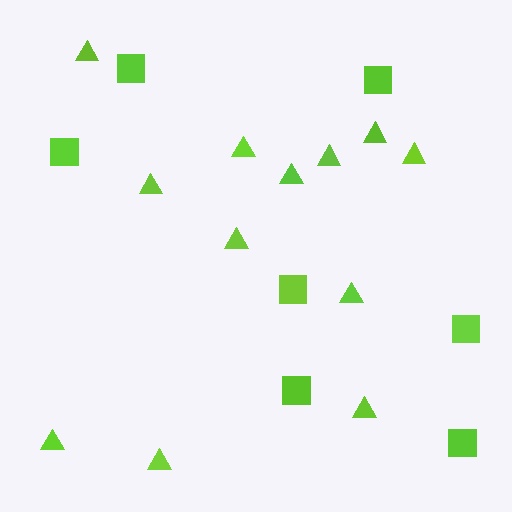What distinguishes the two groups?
There are 2 groups: one group of squares (7) and one group of triangles (12).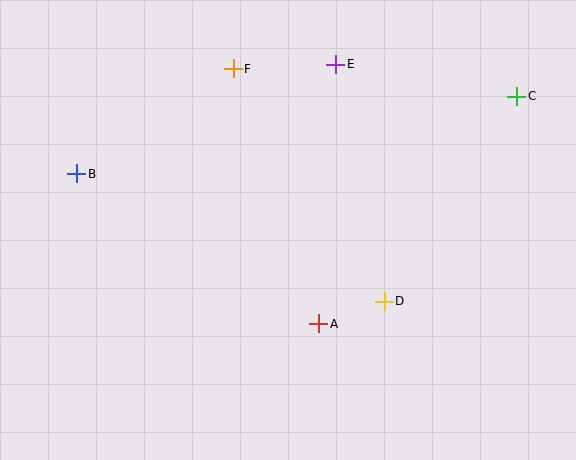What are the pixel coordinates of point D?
Point D is at (384, 301).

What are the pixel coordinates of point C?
Point C is at (517, 96).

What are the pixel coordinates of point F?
Point F is at (233, 69).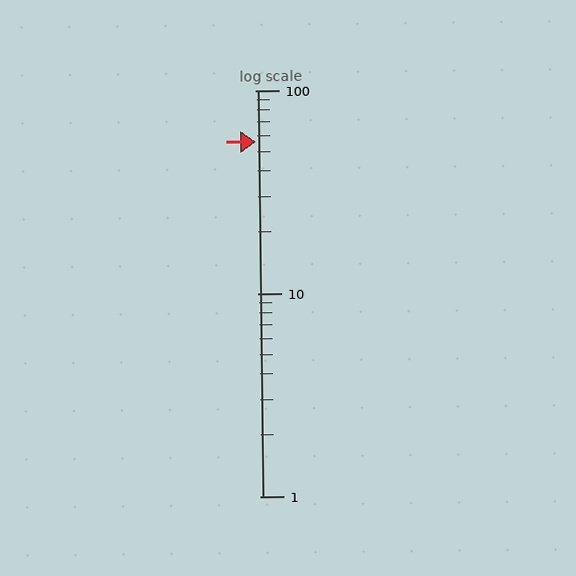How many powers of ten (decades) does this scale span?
The scale spans 2 decades, from 1 to 100.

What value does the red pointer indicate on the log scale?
The pointer indicates approximately 56.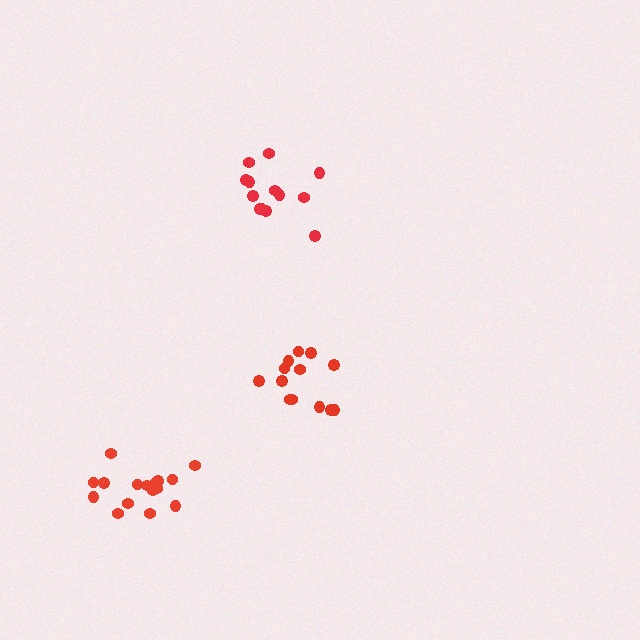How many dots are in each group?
Group 1: 13 dots, Group 2: 13 dots, Group 3: 16 dots (42 total).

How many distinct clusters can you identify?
There are 3 distinct clusters.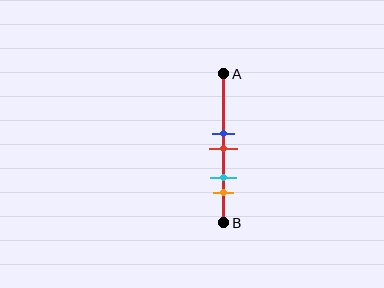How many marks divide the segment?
There are 4 marks dividing the segment.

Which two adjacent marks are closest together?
The blue and red marks are the closest adjacent pair.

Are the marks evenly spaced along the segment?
No, the marks are not evenly spaced.